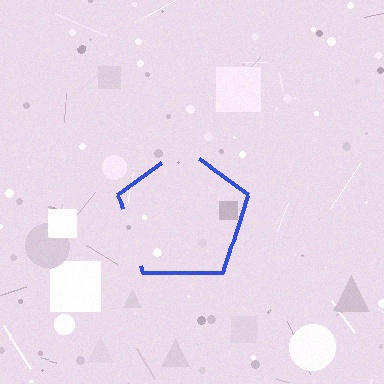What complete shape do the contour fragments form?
The contour fragments form a pentagon.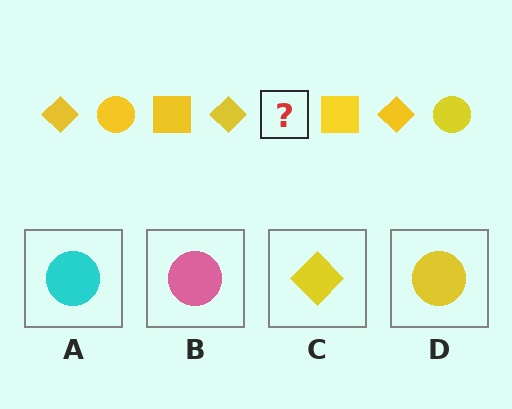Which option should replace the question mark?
Option D.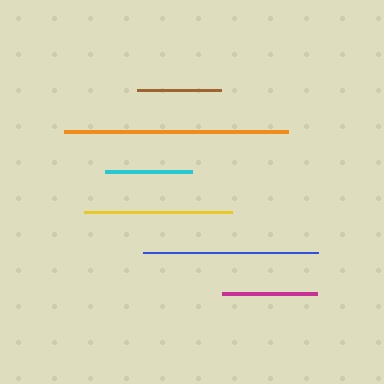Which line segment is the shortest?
The brown line is the shortest at approximately 85 pixels.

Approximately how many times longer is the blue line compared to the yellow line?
The blue line is approximately 1.2 times the length of the yellow line.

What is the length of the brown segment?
The brown segment is approximately 85 pixels long.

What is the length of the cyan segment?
The cyan segment is approximately 86 pixels long.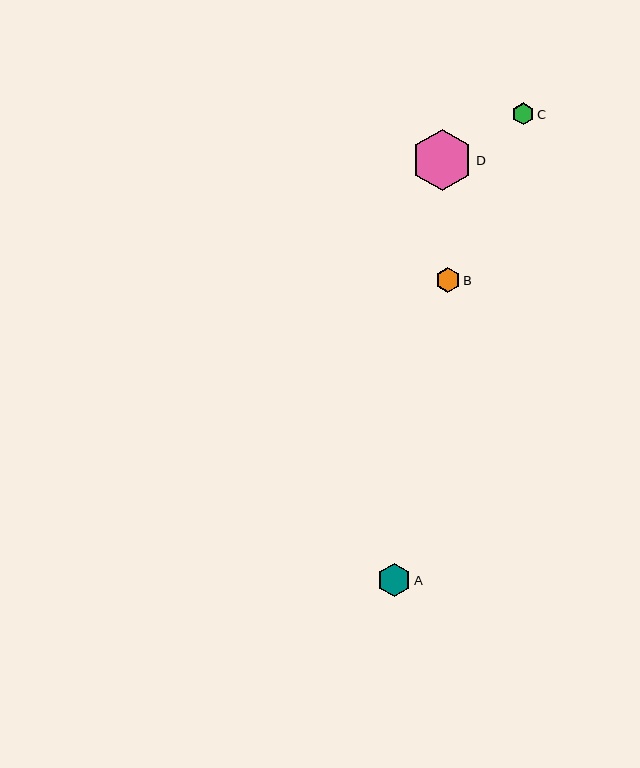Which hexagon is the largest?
Hexagon D is the largest with a size of approximately 62 pixels.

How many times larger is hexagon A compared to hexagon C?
Hexagon A is approximately 1.5 times the size of hexagon C.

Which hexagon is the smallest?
Hexagon C is the smallest with a size of approximately 22 pixels.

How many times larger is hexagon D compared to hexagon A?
Hexagon D is approximately 1.9 times the size of hexagon A.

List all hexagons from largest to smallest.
From largest to smallest: D, A, B, C.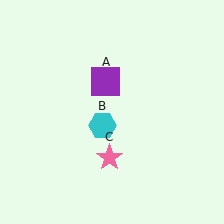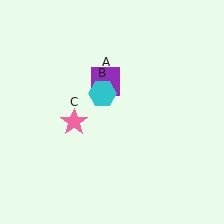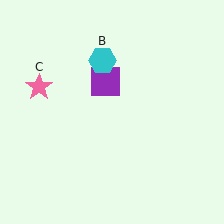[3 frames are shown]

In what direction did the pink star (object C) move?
The pink star (object C) moved up and to the left.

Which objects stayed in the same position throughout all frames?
Purple square (object A) remained stationary.